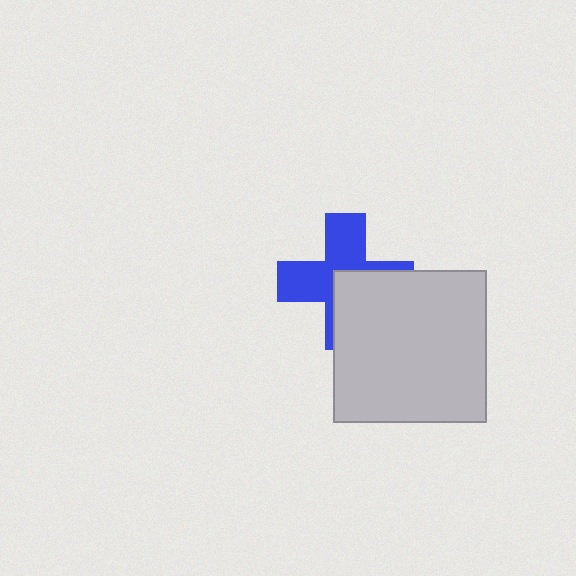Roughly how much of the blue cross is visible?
About half of it is visible (roughly 56%).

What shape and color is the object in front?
The object in front is a light gray square.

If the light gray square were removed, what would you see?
You would see the complete blue cross.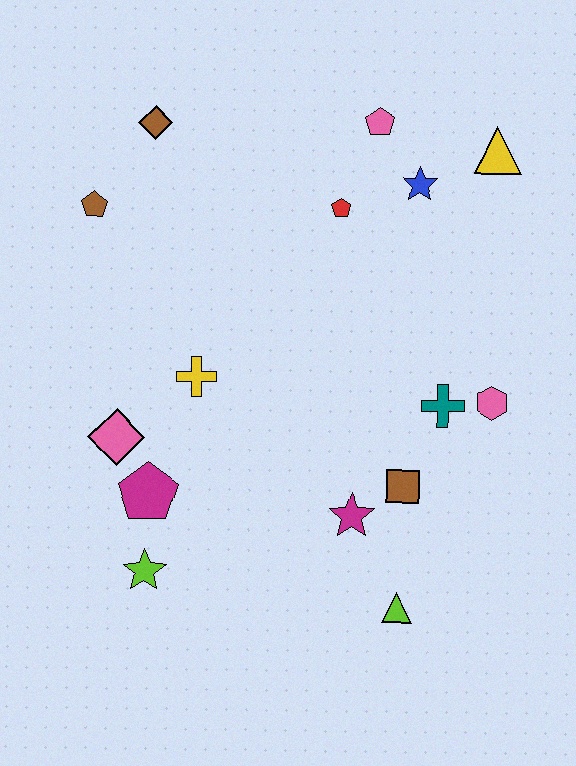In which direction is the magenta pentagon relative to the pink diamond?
The magenta pentagon is below the pink diamond.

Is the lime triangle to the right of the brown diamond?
Yes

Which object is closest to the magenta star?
The brown square is closest to the magenta star.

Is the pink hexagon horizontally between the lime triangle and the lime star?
No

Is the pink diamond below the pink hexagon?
Yes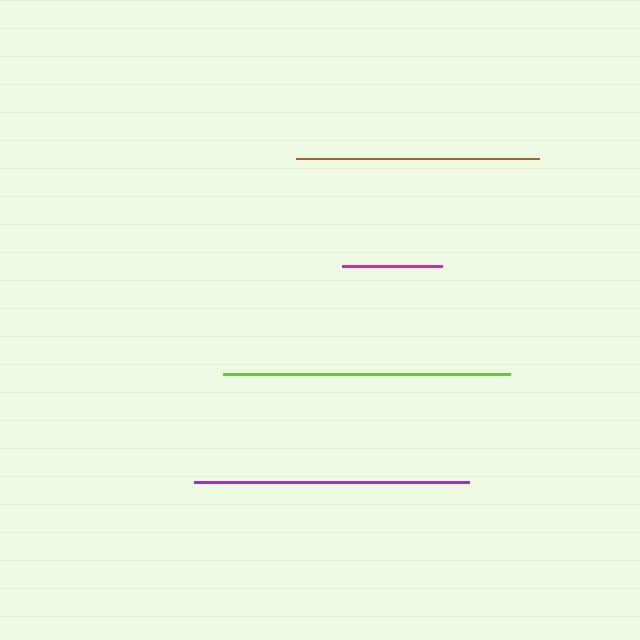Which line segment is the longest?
The lime line is the longest at approximately 287 pixels.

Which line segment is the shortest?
The magenta line is the shortest at approximately 101 pixels.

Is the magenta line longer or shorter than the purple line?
The purple line is longer than the magenta line.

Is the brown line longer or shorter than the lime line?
The lime line is longer than the brown line.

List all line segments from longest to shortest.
From longest to shortest: lime, purple, brown, magenta.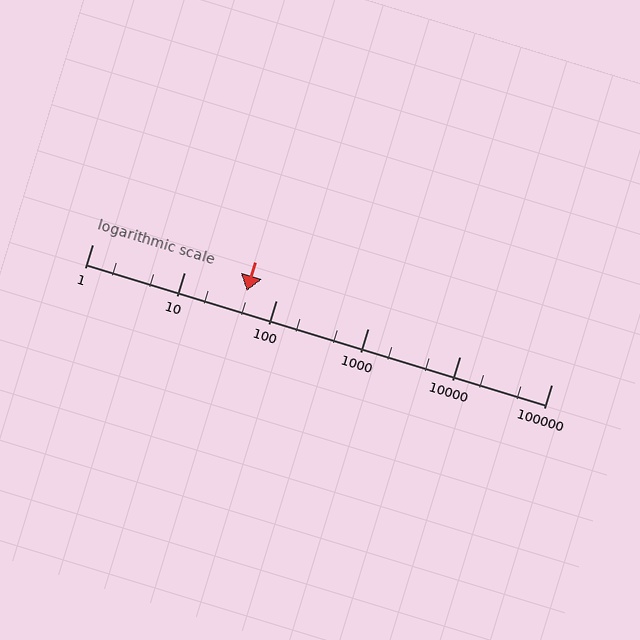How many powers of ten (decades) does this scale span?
The scale spans 5 decades, from 1 to 100000.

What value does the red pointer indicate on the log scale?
The pointer indicates approximately 48.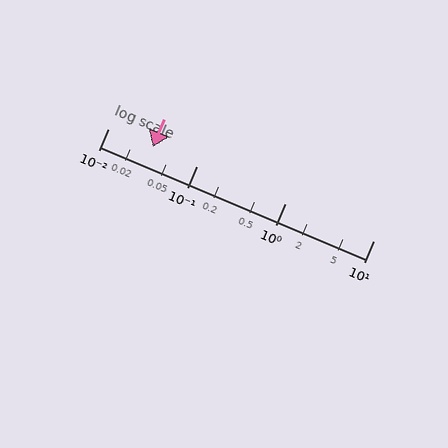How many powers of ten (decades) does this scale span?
The scale spans 3 decades, from 0.01 to 10.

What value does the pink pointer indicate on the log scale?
The pointer indicates approximately 0.032.